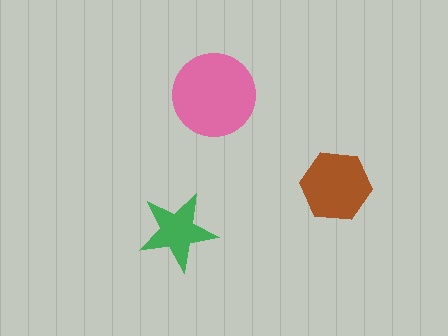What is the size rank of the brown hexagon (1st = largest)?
2nd.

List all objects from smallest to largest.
The green star, the brown hexagon, the pink circle.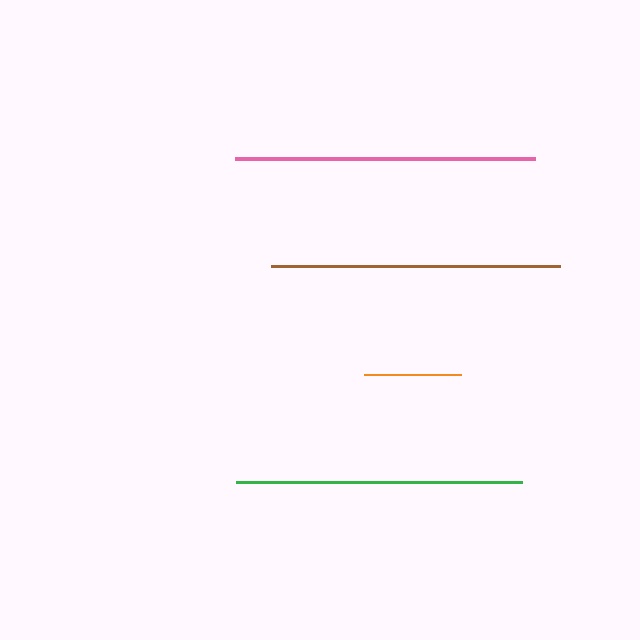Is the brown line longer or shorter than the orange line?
The brown line is longer than the orange line.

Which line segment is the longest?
The pink line is the longest at approximately 300 pixels.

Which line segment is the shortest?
The orange line is the shortest at approximately 96 pixels.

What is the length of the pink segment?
The pink segment is approximately 300 pixels long.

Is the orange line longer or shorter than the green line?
The green line is longer than the orange line.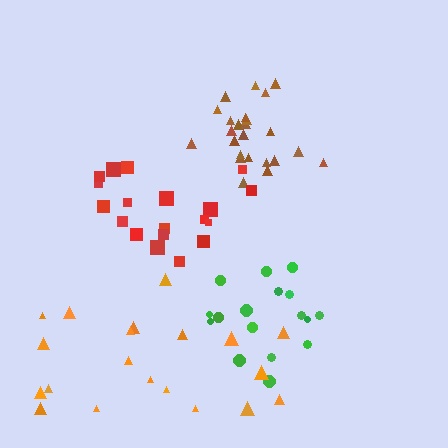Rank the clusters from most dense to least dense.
brown, green, red, orange.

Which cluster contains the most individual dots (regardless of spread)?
Brown (24).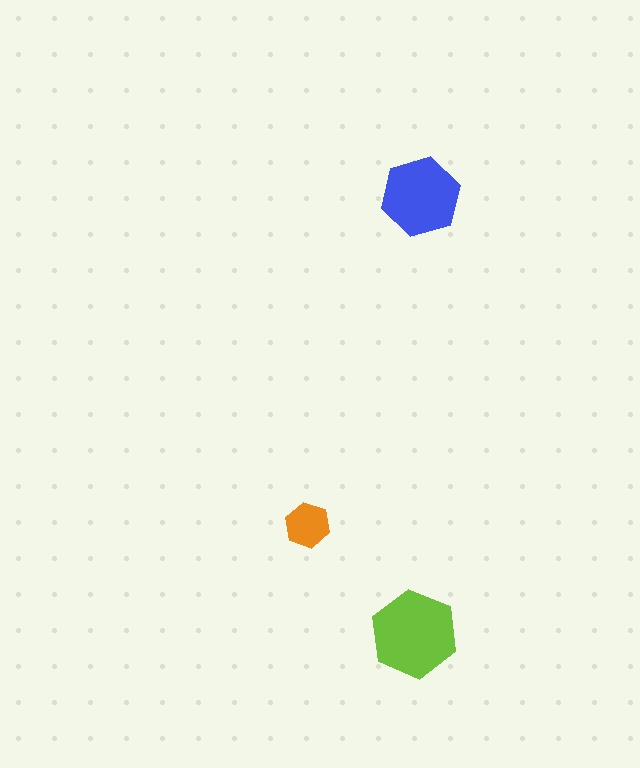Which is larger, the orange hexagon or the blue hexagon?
The blue one.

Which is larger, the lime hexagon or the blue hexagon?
The lime one.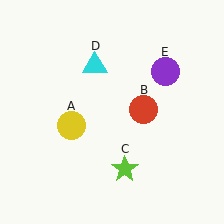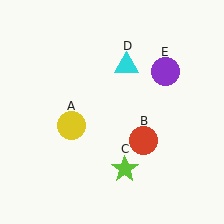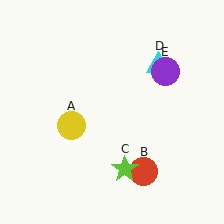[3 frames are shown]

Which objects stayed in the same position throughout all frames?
Yellow circle (object A) and lime star (object C) and purple circle (object E) remained stationary.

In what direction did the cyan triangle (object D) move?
The cyan triangle (object D) moved right.